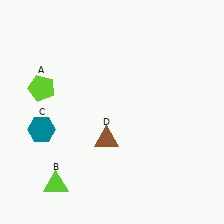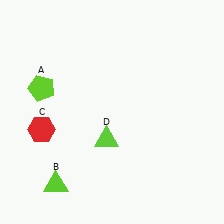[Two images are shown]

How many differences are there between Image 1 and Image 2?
There are 2 differences between the two images.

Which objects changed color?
C changed from teal to red. D changed from brown to lime.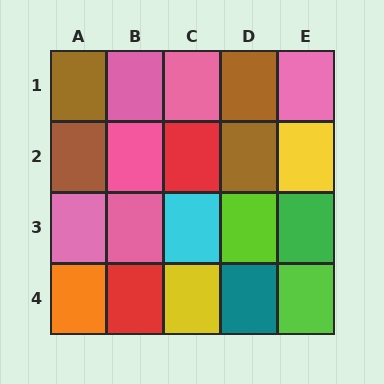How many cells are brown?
4 cells are brown.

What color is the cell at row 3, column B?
Pink.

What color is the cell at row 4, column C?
Yellow.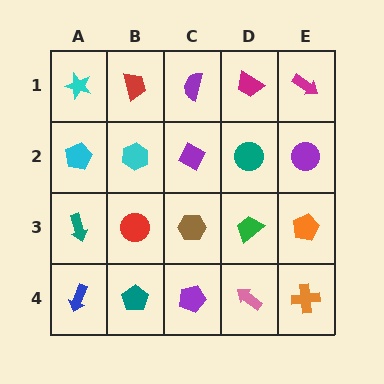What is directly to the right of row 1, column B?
A purple semicircle.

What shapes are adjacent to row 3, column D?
A teal circle (row 2, column D), a pink arrow (row 4, column D), a brown hexagon (row 3, column C), an orange pentagon (row 3, column E).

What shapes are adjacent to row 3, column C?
A purple diamond (row 2, column C), a purple pentagon (row 4, column C), a red circle (row 3, column B), a green trapezoid (row 3, column D).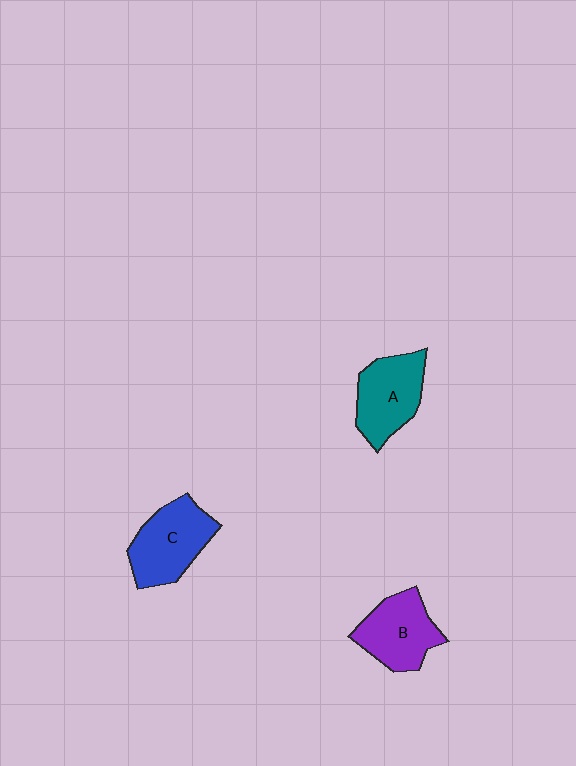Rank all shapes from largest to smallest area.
From largest to smallest: C (blue), A (teal), B (purple).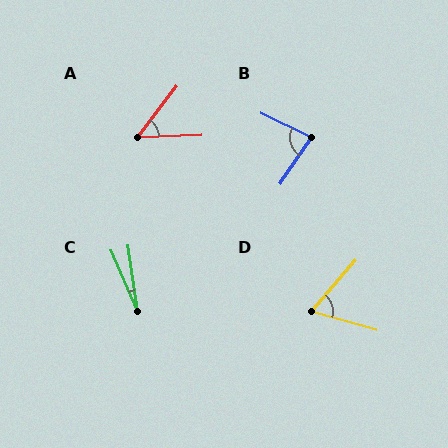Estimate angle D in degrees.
Approximately 65 degrees.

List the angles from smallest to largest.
C (15°), A (50°), D (65°), B (82°).